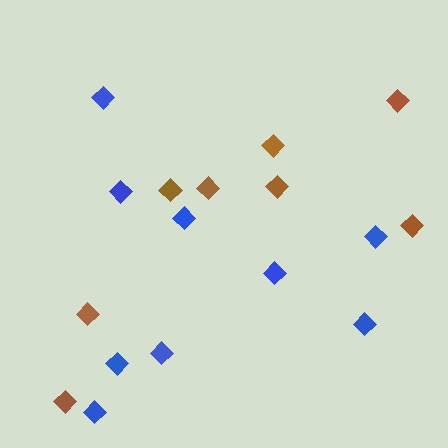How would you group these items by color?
There are 2 groups: one group of brown diamonds (8) and one group of blue diamonds (9).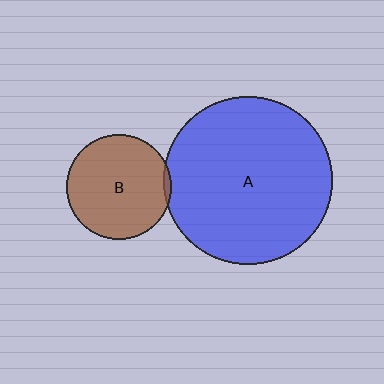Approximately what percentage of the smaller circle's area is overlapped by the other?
Approximately 5%.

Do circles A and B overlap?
Yes.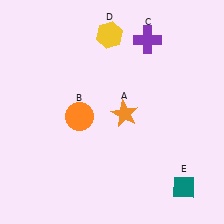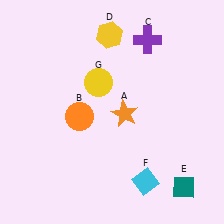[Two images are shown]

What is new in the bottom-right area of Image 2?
A cyan diamond (F) was added in the bottom-right area of Image 2.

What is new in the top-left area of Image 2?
A yellow circle (G) was added in the top-left area of Image 2.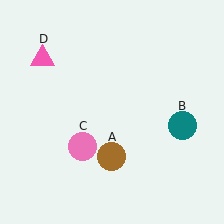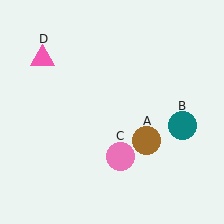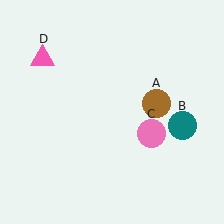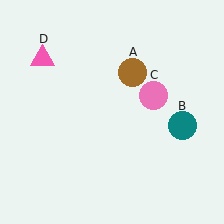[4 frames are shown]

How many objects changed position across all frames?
2 objects changed position: brown circle (object A), pink circle (object C).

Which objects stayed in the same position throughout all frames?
Teal circle (object B) and pink triangle (object D) remained stationary.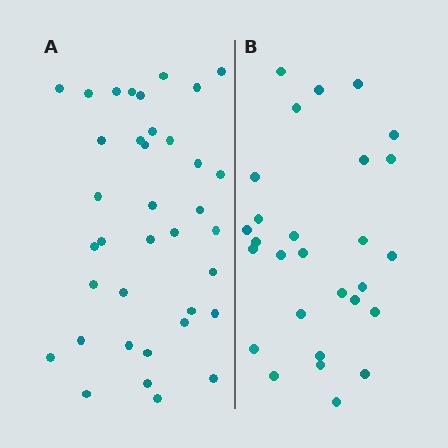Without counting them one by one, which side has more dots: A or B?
Region A (the left region) has more dots.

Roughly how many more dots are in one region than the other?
Region A has roughly 8 or so more dots than region B.